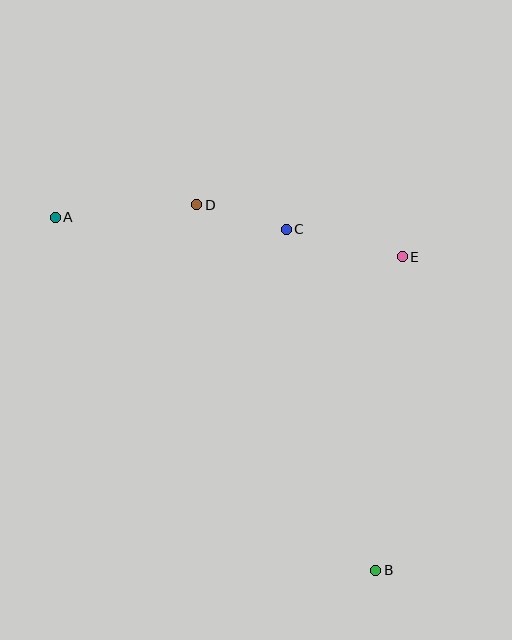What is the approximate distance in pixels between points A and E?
The distance between A and E is approximately 349 pixels.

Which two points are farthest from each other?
Points A and B are farthest from each other.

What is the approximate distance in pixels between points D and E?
The distance between D and E is approximately 212 pixels.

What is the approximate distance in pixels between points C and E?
The distance between C and E is approximately 119 pixels.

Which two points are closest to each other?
Points C and D are closest to each other.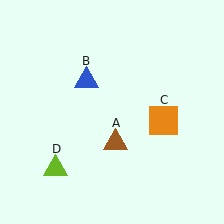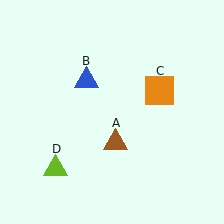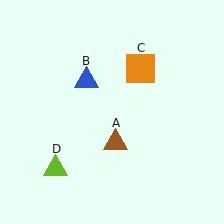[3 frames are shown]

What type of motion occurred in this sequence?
The orange square (object C) rotated counterclockwise around the center of the scene.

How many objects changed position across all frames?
1 object changed position: orange square (object C).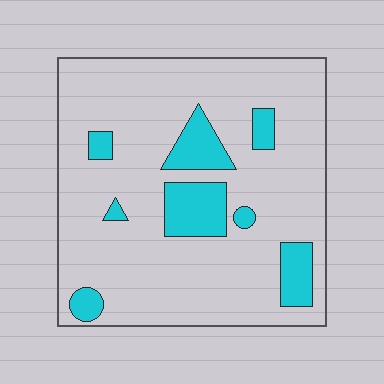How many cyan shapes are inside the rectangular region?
8.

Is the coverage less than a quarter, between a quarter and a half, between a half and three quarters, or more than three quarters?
Less than a quarter.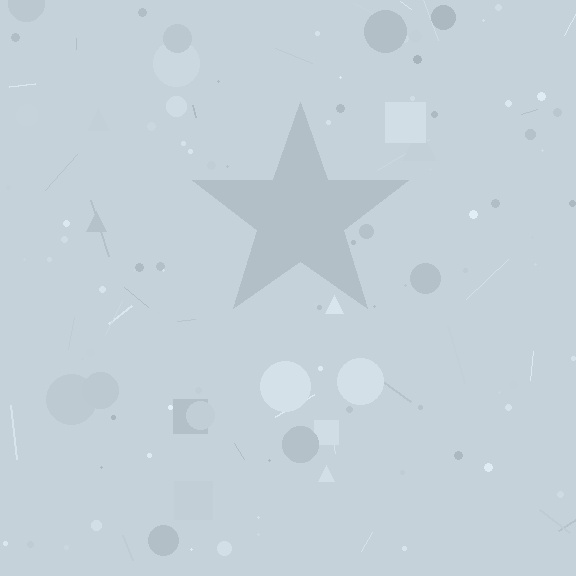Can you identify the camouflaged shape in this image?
The camouflaged shape is a star.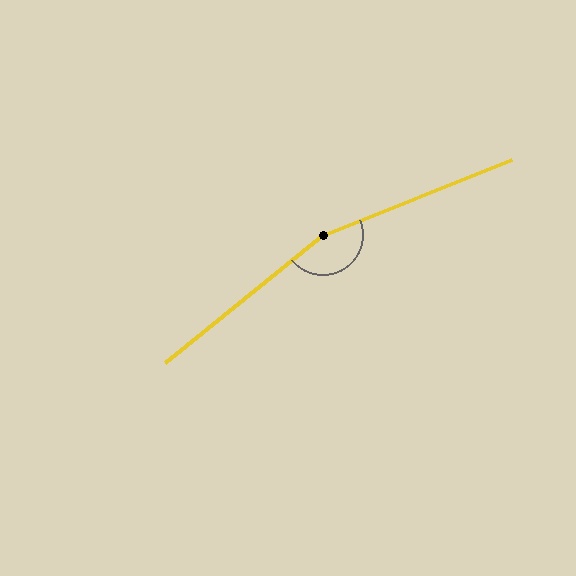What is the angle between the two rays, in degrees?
Approximately 163 degrees.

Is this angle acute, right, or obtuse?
It is obtuse.